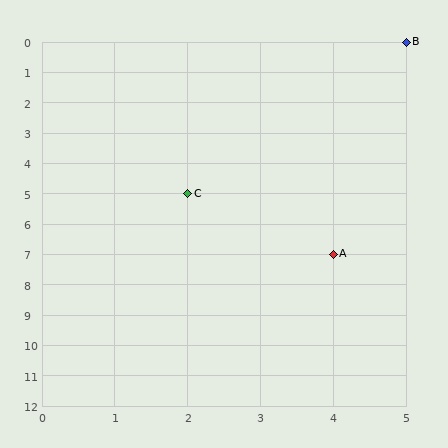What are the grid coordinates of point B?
Point B is at grid coordinates (5, 0).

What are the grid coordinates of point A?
Point A is at grid coordinates (4, 7).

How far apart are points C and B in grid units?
Points C and B are 3 columns and 5 rows apart (about 5.8 grid units diagonally).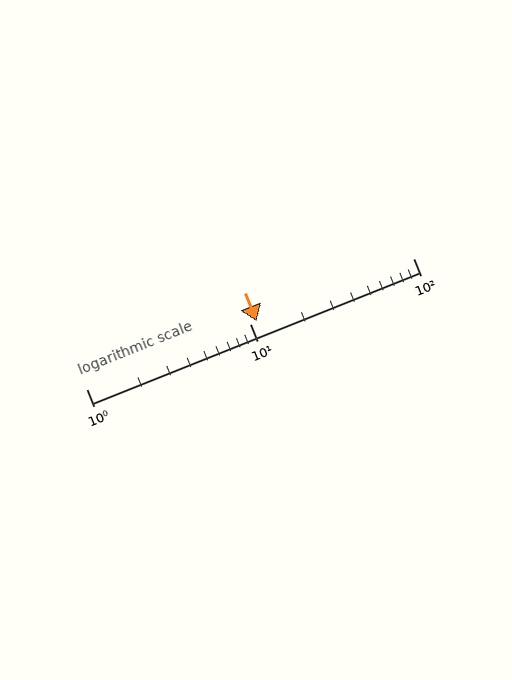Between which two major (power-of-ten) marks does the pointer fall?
The pointer is between 10 and 100.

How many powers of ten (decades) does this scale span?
The scale spans 2 decades, from 1 to 100.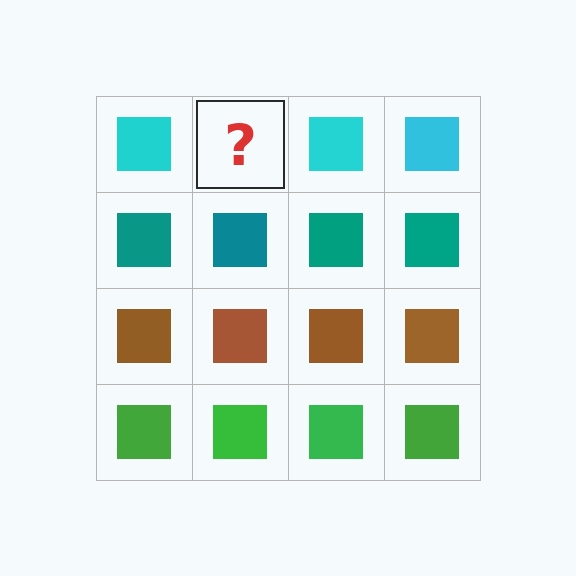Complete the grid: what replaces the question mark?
The question mark should be replaced with a cyan square.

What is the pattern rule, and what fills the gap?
The rule is that each row has a consistent color. The gap should be filled with a cyan square.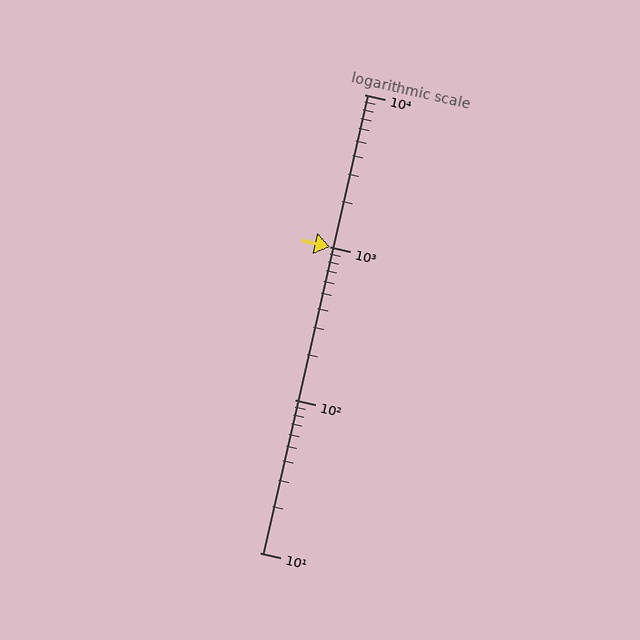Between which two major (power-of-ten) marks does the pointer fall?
The pointer is between 1000 and 10000.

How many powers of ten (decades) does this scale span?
The scale spans 3 decades, from 10 to 10000.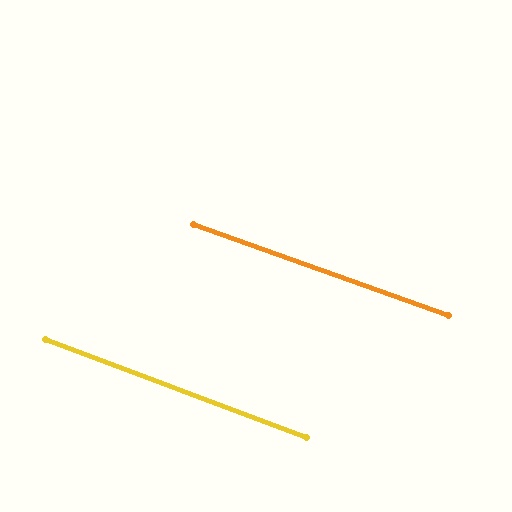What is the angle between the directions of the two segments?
Approximately 1 degree.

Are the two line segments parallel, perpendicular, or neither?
Parallel — their directions differ by only 1.0°.